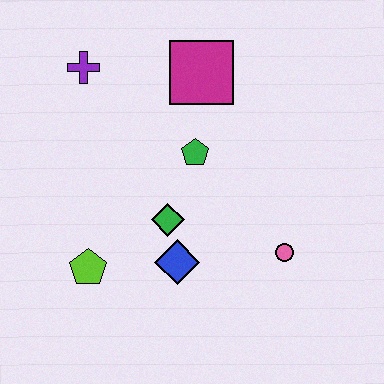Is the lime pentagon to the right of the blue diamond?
No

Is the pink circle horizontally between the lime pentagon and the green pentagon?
No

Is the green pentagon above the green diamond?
Yes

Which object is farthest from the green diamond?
The purple cross is farthest from the green diamond.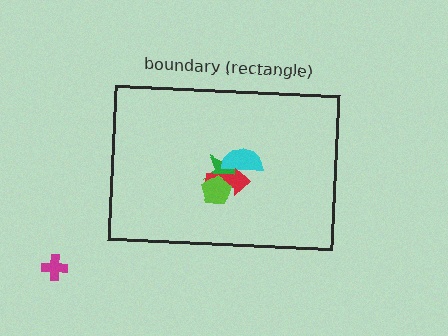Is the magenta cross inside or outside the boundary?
Outside.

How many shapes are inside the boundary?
4 inside, 1 outside.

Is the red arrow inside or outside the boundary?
Inside.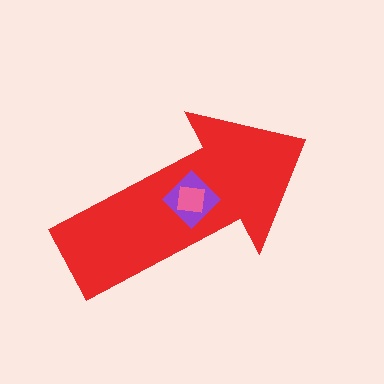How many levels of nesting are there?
3.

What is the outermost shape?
The red arrow.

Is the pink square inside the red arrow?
Yes.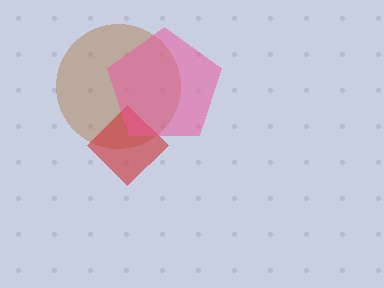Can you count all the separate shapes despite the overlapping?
Yes, there are 3 separate shapes.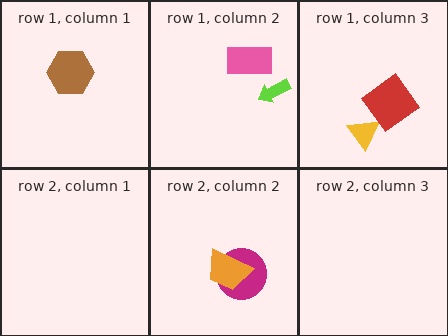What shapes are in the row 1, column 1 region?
The brown hexagon.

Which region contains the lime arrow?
The row 1, column 2 region.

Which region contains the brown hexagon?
The row 1, column 1 region.